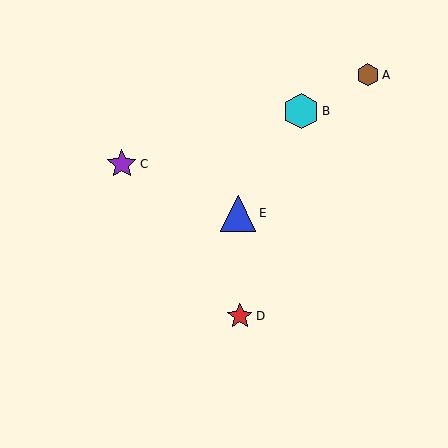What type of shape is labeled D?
Shape D is a red star.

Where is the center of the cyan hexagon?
The center of the cyan hexagon is at (301, 111).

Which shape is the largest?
The blue triangle (labeled E) is the largest.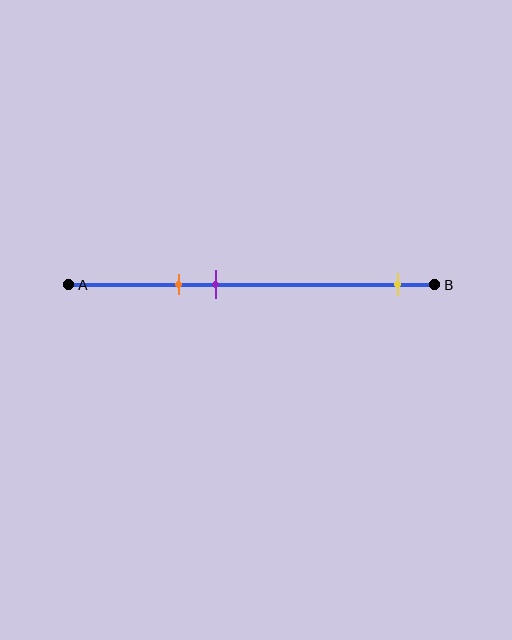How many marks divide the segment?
There are 3 marks dividing the segment.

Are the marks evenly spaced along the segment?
No, the marks are not evenly spaced.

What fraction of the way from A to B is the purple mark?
The purple mark is approximately 40% (0.4) of the way from A to B.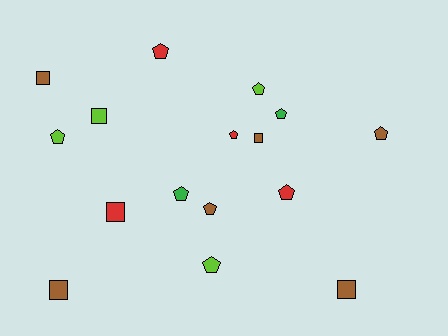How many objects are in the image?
There are 16 objects.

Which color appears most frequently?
Brown, with 6 objects.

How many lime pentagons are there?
There are 3 lime pentagons.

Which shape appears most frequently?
Pentagon, with 10 objects.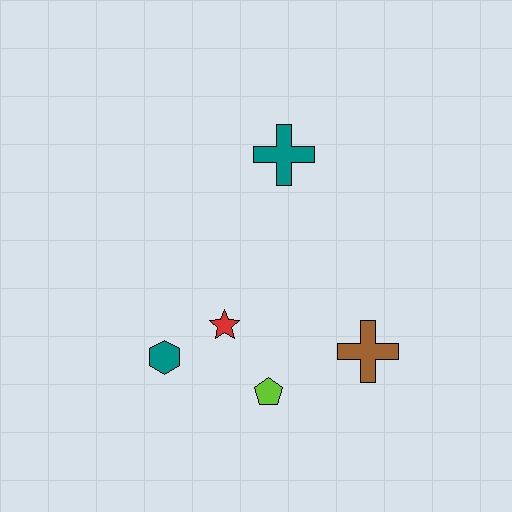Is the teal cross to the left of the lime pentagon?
No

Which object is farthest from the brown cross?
The teal cross is farthest from the brown cross.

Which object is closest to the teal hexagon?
The red star is closest to the teal hexagon.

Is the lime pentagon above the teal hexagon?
No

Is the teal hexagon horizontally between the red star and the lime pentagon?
No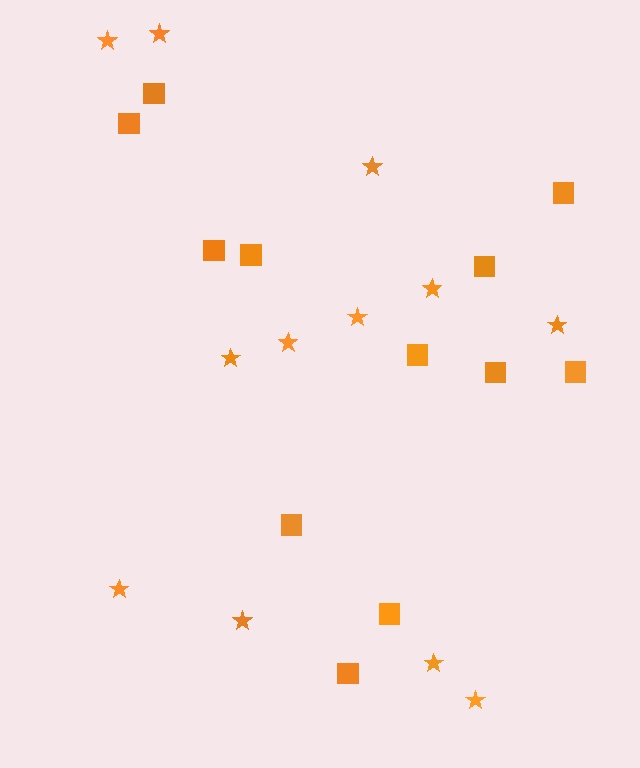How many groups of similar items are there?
There are 2 groups: one group of stars (12) and one group of squares (12).